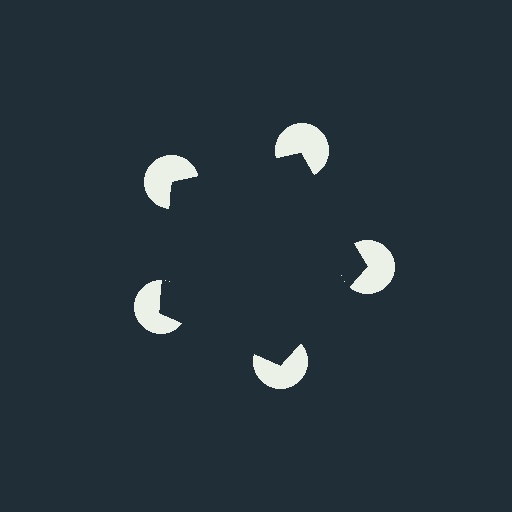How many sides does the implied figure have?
5 sides.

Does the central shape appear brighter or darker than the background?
It typically appears slightly darker than the background, even though no actual brightness change is drawn.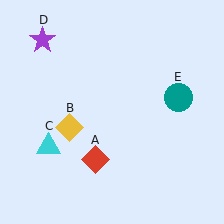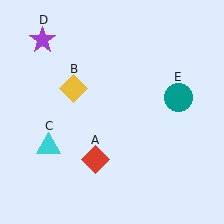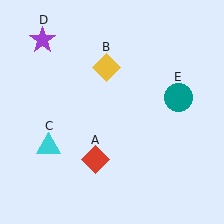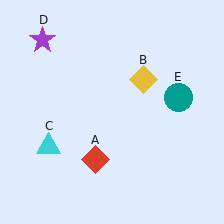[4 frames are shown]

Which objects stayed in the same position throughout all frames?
Red diamond (object A) and cyan triangle (object C) and purple star (object D) and teal circle (object E) remained stationary.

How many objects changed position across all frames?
1 object changed position: yellow diamond (object B).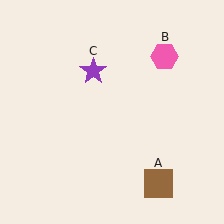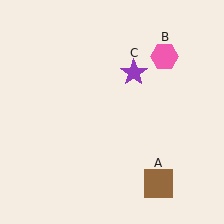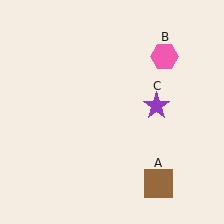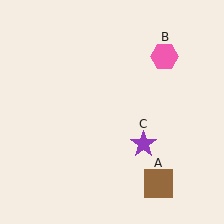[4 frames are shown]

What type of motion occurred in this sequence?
The purple star (object C) rotated clockwise around the center of the scene.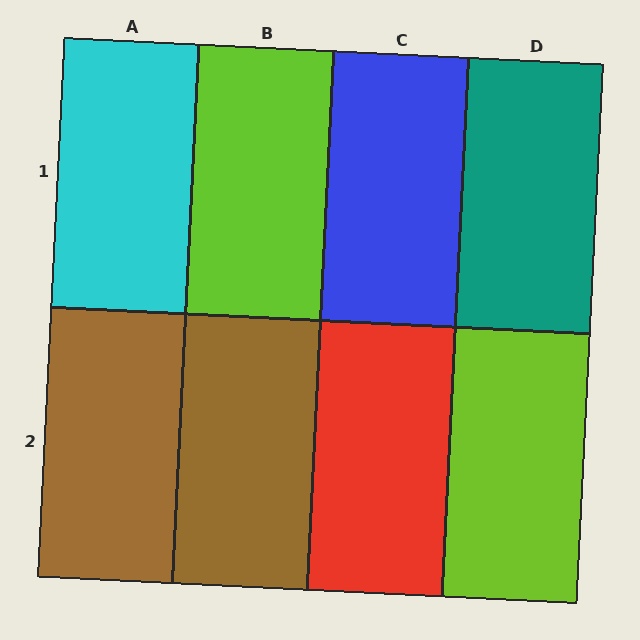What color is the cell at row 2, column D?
Lime.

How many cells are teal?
1 cell is teal.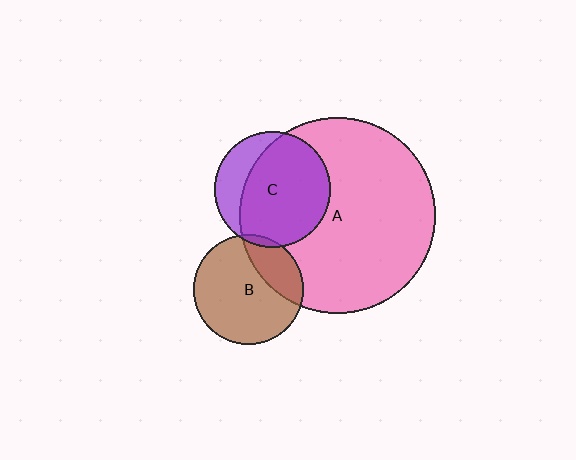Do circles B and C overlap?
Yes.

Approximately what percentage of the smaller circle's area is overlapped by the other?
Approximately 5%.